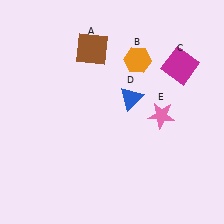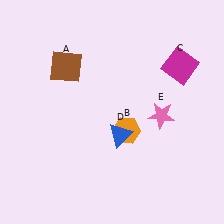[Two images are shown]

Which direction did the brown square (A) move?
The brown square (A) moved left.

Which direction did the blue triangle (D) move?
The blue triangle (D) moved down.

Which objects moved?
The objects that moved are: the brown square (A), the orange hexagon (B), the blue triangle (D).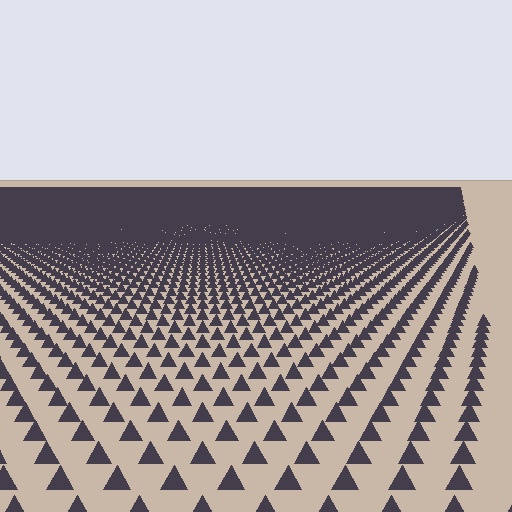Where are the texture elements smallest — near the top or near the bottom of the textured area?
Near the top.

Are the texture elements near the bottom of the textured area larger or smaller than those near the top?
Larger. Near the bottom, elements are closer to the viewer and appear at a bigger on-screen size.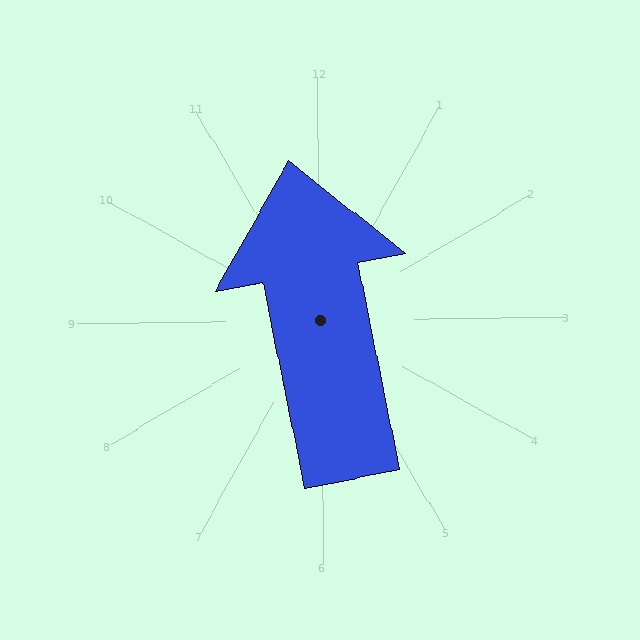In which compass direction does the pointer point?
North.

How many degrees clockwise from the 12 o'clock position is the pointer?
Approximately 349 degrees.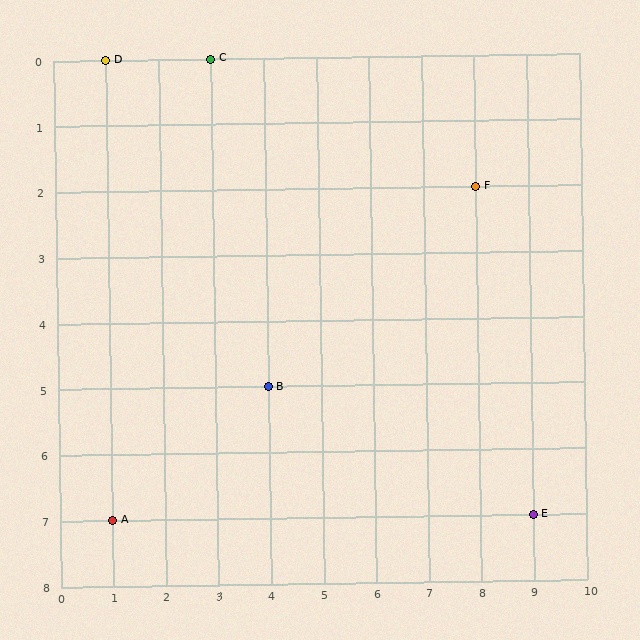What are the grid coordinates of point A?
Point A is at grid coordinates (1, 7).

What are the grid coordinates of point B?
Point B is at grid coordinates (4, 5).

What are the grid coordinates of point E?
Point E is at grid coordinates (9, 7).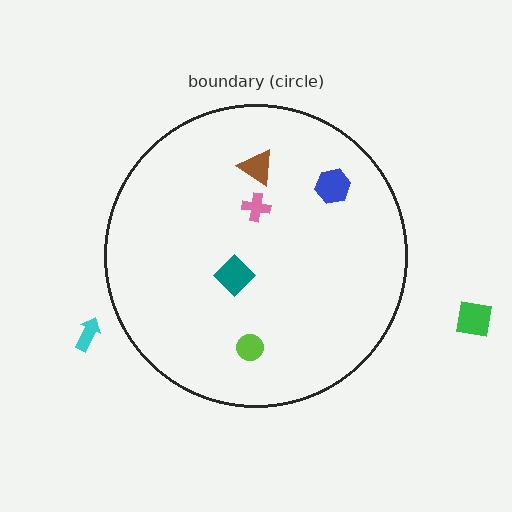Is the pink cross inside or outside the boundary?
Inside.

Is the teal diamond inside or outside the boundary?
Inside.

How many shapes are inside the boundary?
5 inside, 2 outside.